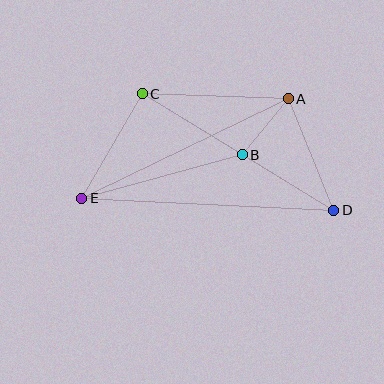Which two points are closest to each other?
Points A and B are closest to each other.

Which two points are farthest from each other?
Points D and E are farthest from each other.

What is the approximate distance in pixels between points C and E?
The distance between C and E is approximately 121 pixels.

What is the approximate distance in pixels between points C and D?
The distance between C and D is approximately 224 pixels.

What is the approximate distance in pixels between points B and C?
The distance between B and C is approximately 117 pixels.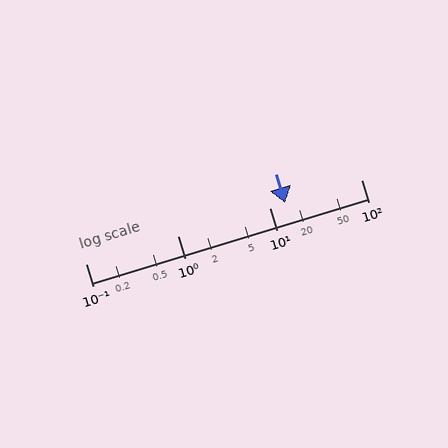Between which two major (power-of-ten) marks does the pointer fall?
The pointer is between 10 and 100.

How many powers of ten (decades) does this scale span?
The scale spans 3 decades, from 0.1 to 100.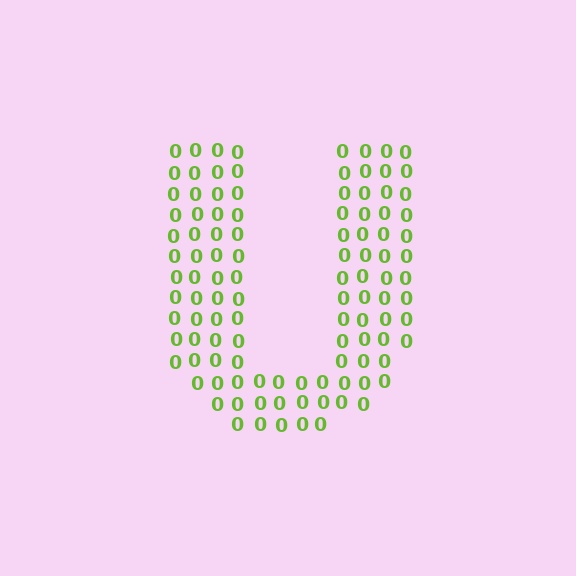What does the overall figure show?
The overall figure shows the letter U.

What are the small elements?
The small elements are digit 0's.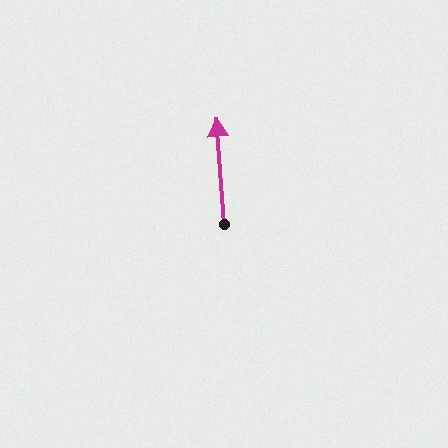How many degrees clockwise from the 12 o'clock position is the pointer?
Approximately 356 degrees.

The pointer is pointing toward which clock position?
Roughly 12 o'clock.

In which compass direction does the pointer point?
North.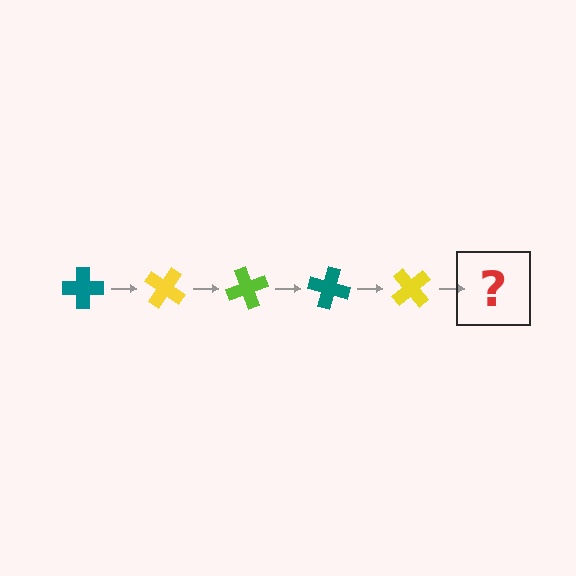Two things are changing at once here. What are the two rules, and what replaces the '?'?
The two rules are that it rotates 35 degrees each step and the color cycles through teal, yellow, and lime. The '?' should be a lime cross, rotated 175 degrees from the start.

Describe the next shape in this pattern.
It should be a lime cross, rotated 175 degrees from the start.